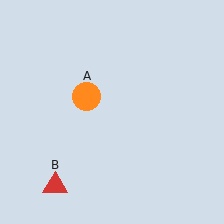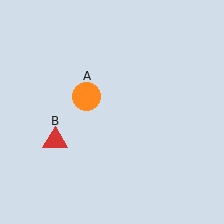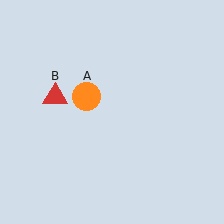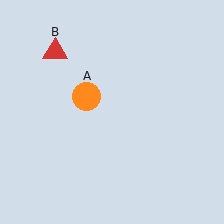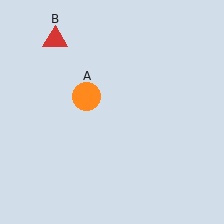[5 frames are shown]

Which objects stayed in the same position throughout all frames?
Orange circle (object A) remained stationary.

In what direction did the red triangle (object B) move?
The red triangle (object B) moved up.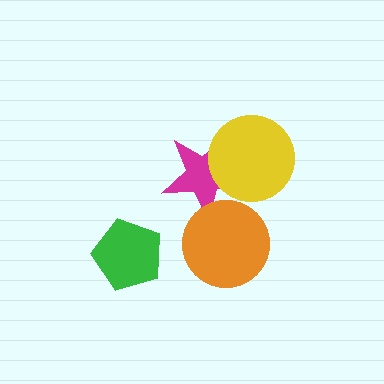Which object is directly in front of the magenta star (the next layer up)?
The yellow circle is directly in front of the magenta star.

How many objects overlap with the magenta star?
2 objects overlap with the magenta star.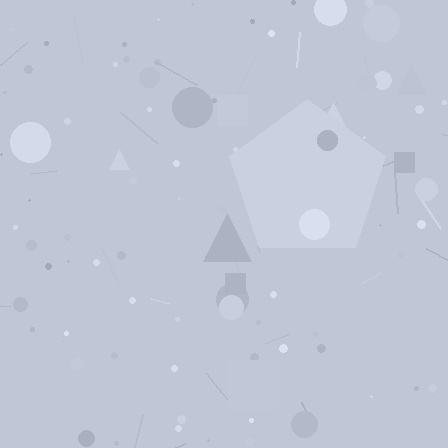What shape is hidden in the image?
A pentagon is hidden in the image.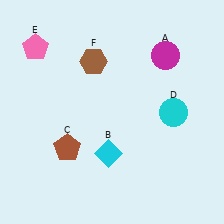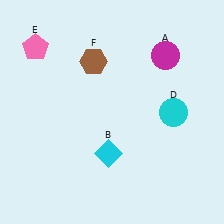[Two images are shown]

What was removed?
The brown pentagon (C) was removed in Image 2.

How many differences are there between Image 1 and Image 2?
There is 1 difference between the two images.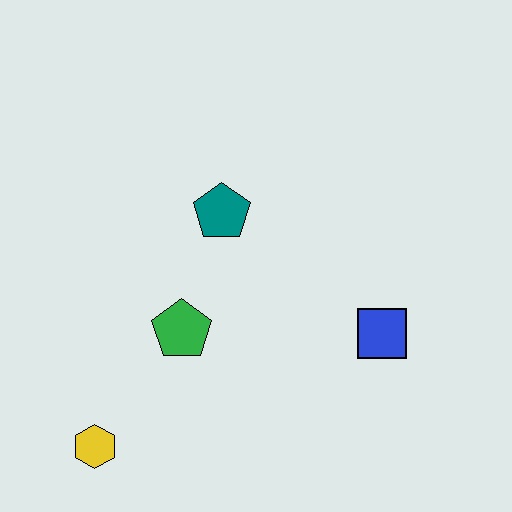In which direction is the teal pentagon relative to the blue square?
The teal pentagon is to the left of the blue square.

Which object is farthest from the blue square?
The yellow hexagon is farthest from the blue square.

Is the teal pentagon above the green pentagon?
Yes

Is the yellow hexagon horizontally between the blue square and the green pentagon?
No